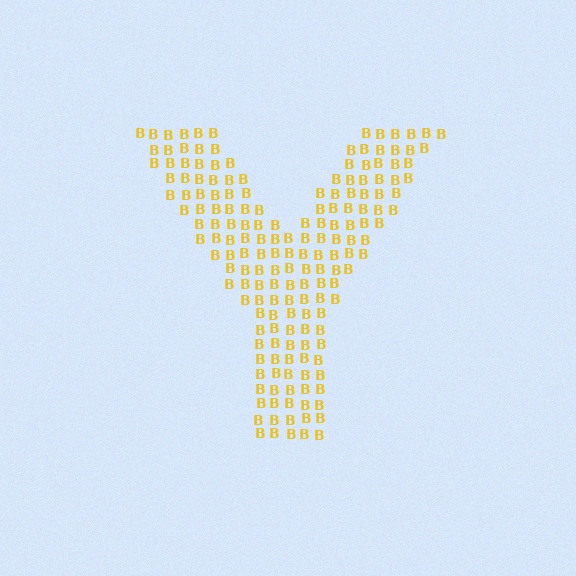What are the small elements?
The small elements are letter B's.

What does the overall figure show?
The overall figure shows the letter Y.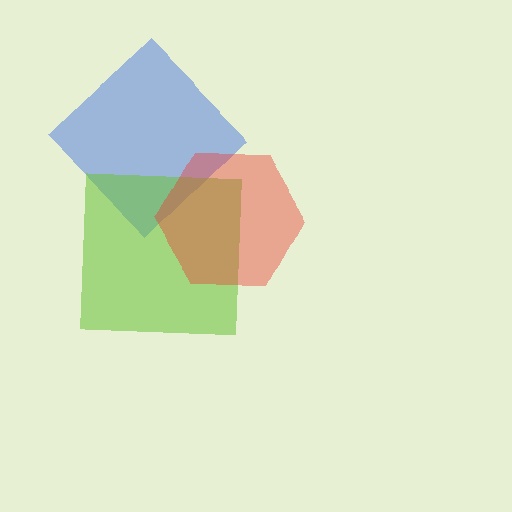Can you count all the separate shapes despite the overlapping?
Yes, there are 3 separate shapes.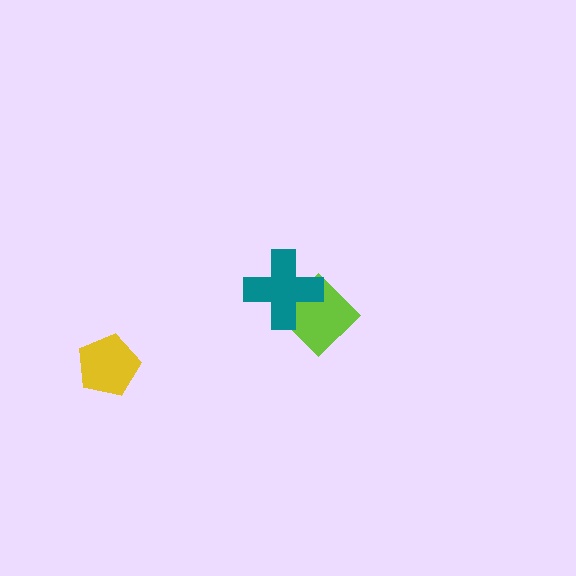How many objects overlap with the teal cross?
1 object overlaps with the teal cross.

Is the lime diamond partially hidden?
Yes, it is partially covered by another shape.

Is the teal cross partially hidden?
No, no other shape covers it.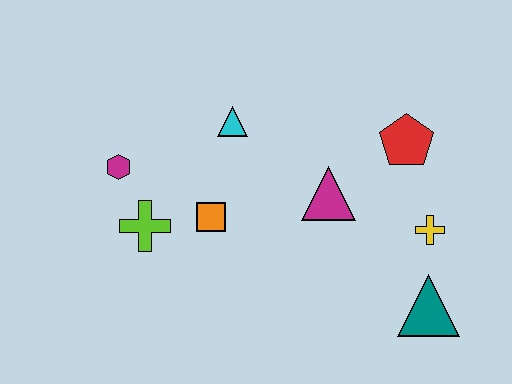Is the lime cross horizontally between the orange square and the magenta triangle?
No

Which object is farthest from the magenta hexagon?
The teal triangle is farthest from the magenta hexagon.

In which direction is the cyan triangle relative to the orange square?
The cyan triangle is above the orange square.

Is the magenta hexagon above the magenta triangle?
Yes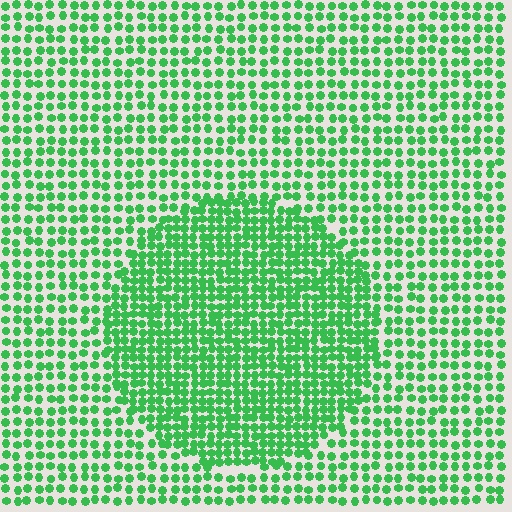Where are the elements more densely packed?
The elements are more densely packed inside the circle boundary.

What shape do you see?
I see a circle.